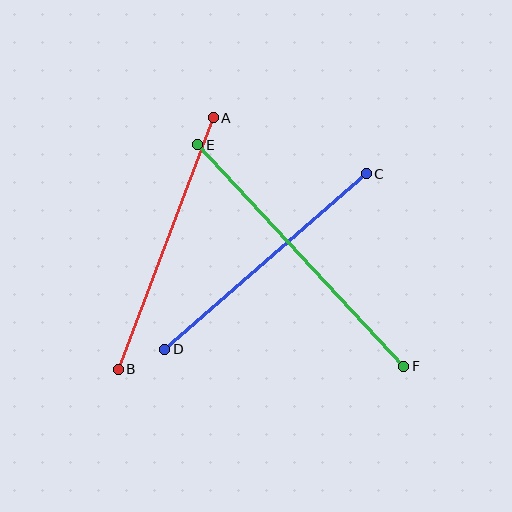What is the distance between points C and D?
The distance is approximately 267 pixels.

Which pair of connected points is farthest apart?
Points E and F are farthest apart.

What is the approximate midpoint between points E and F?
The midpoint is at approximately (301, 255) pixels.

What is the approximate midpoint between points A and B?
The midpoint is at approximately (166, 244) pixels.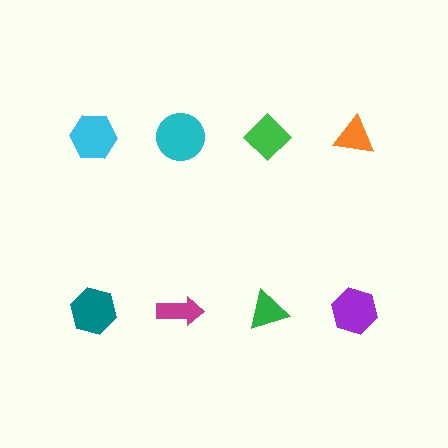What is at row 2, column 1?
A teal hexagon.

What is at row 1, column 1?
A cyan hexagon.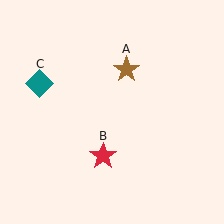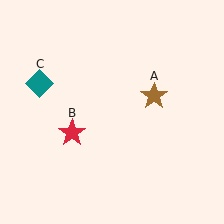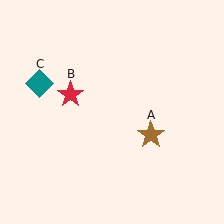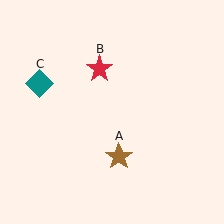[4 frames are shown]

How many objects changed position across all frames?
2 objects changed position: brown star (object A), red star (object B).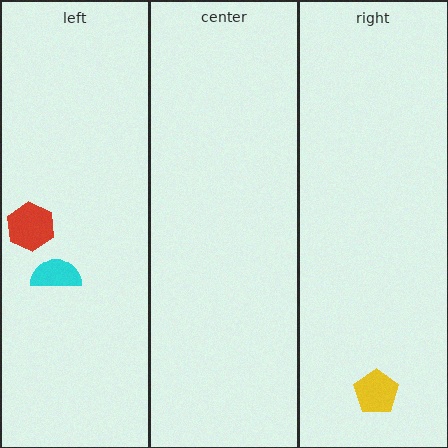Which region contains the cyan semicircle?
The left region.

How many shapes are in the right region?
1.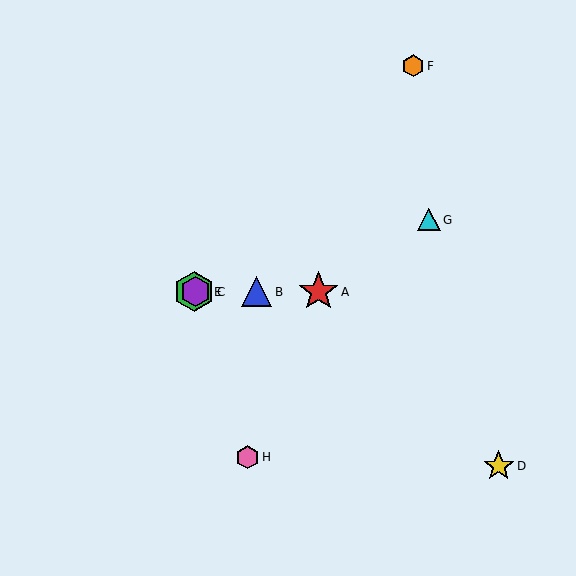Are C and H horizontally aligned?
No, C is at y≈292 and H is at y≈457.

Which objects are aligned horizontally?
Objects A, B, C, E are aligned horizontally.